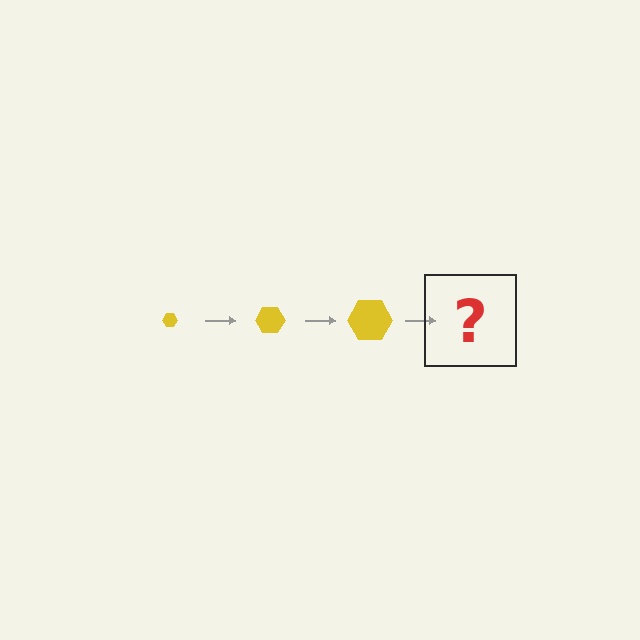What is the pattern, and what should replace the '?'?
The pattern is that the hexagon gets progressively larger each step. The '?' should be a yellow hexagon, larger than the previous one.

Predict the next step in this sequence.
The next step is a yellow hexagon, larger than the previous one.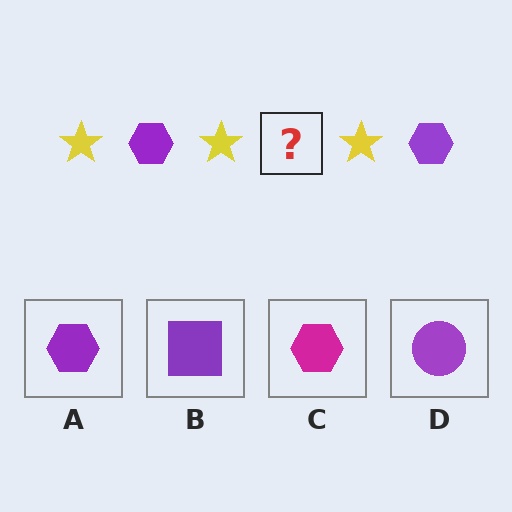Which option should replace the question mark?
Option A.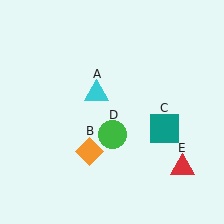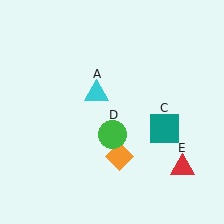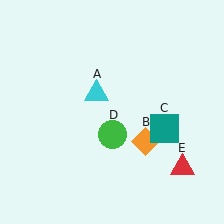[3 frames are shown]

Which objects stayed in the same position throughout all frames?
Cyan triangle (object A) and teal square (object C) and green circle (object D) and red triangle (object E) remained stationary.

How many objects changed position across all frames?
1 object changed position: orange diamond (object B).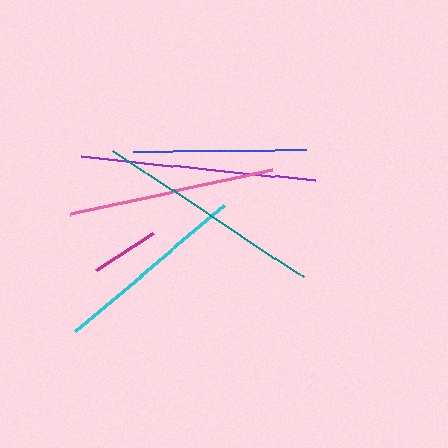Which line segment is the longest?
The purple line is the longest at approximately 235 pixels.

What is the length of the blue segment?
The blue segment is approximately 173 pixels long.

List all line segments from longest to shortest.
From longest to shortest: purple, teal, pink, cyan, blue, magenta.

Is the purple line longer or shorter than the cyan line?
The purple line is longer than the cyan line.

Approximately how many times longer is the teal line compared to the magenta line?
The teal line is approximately 3.4 times the length of the magenta line.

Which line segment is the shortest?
The magenta line is the shortest at approximately 68 pixels.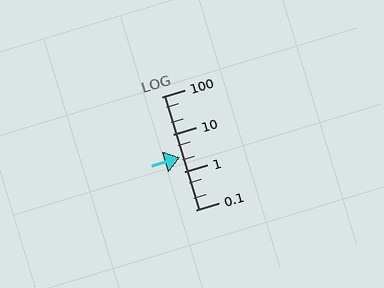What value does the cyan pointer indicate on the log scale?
The pointer indicates approximately 2.5.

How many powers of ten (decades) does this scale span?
The scale spans 3 decades, from 0.1 to 100.